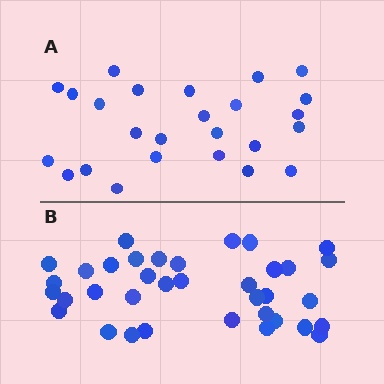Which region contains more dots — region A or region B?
Region B (the bottom region) has more dots.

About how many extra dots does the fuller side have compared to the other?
Region B has roughly 12 or so more dots than region A.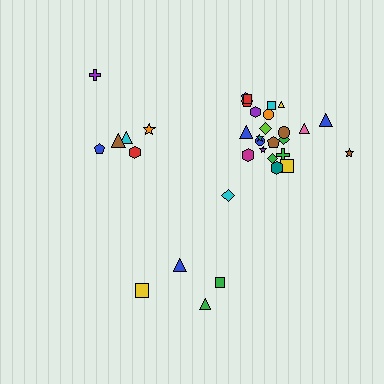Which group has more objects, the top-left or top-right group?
The top-right group.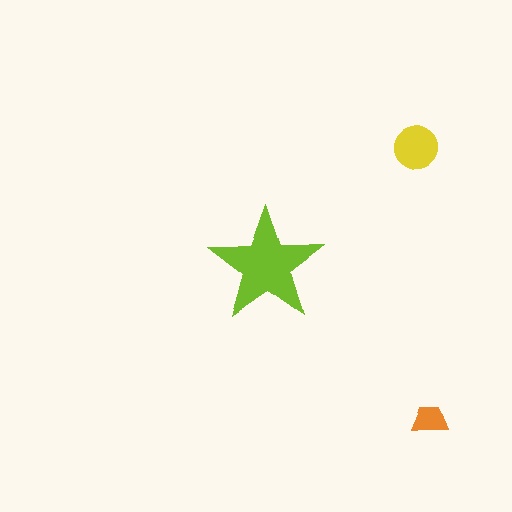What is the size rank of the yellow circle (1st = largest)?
2nd.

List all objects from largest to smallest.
The lime star, the yellow circle, the orange trapezoid.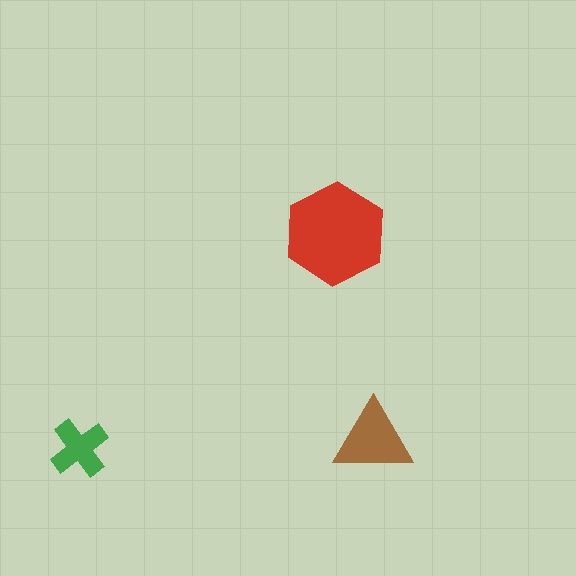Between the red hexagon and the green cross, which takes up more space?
The red hexagon.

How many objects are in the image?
There are 3 objects in the image.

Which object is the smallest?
The green cross.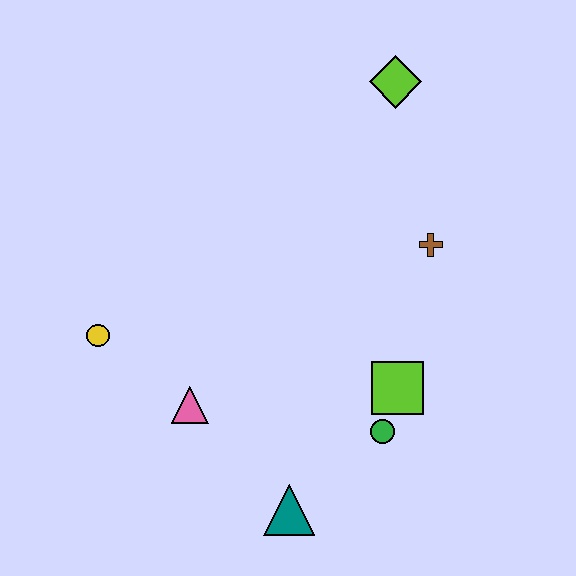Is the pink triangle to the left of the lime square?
Yes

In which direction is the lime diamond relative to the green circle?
The lime diamond is above the green circle.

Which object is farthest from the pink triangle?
The lime diamond is farthest from the pink triangle.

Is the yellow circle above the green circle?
Yes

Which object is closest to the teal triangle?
The green circle is closest to the teal triangle.